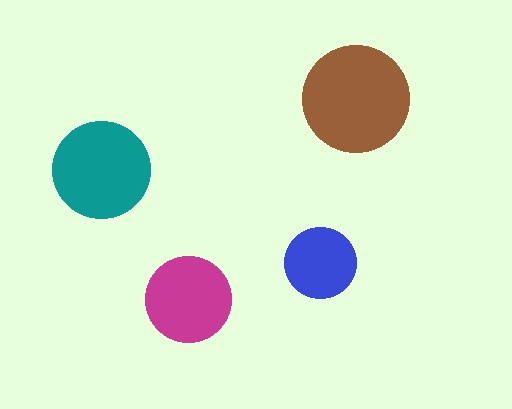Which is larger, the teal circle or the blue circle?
The teal one.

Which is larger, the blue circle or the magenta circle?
The magenta one.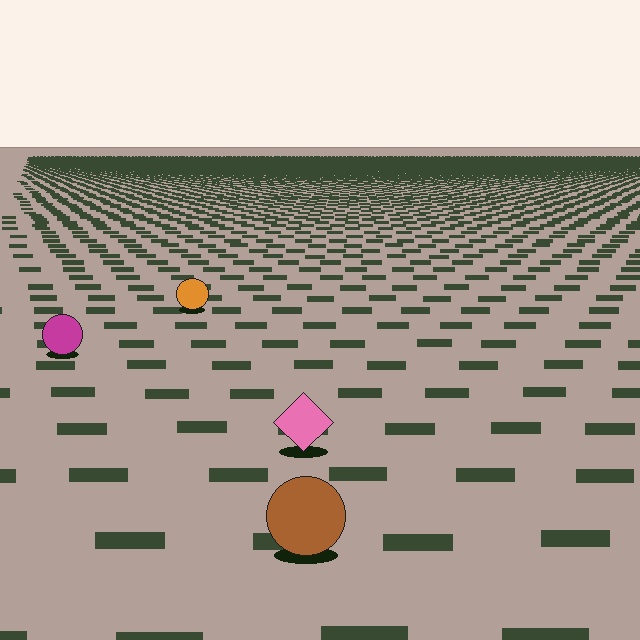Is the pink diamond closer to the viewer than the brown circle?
No. The brown circle is closer — you can tell from the texture gradient: the ground texture is coarser near it.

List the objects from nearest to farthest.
From nearest to farthest: the brown circle, the pink diamond, the magenta circle, the orange circle.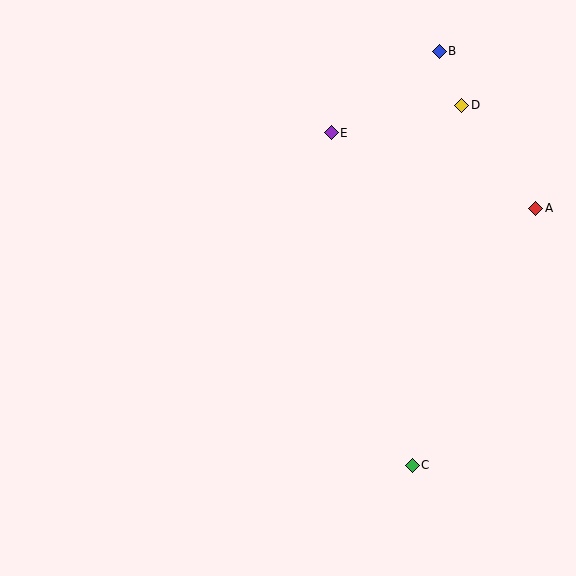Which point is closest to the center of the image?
Point E at (331, 133) is closest to the center.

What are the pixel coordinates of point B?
Point B is at (439, 51).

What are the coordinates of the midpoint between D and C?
The midpoint between D and C is at (437, 285).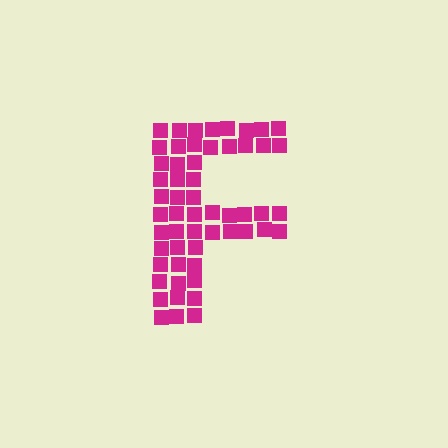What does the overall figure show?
The overall figure shows the letter F.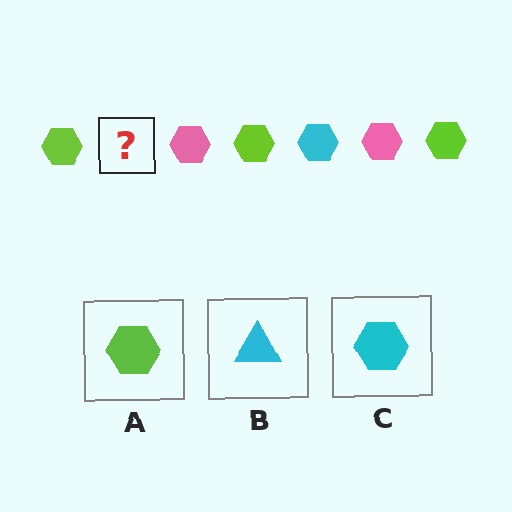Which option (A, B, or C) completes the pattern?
C.